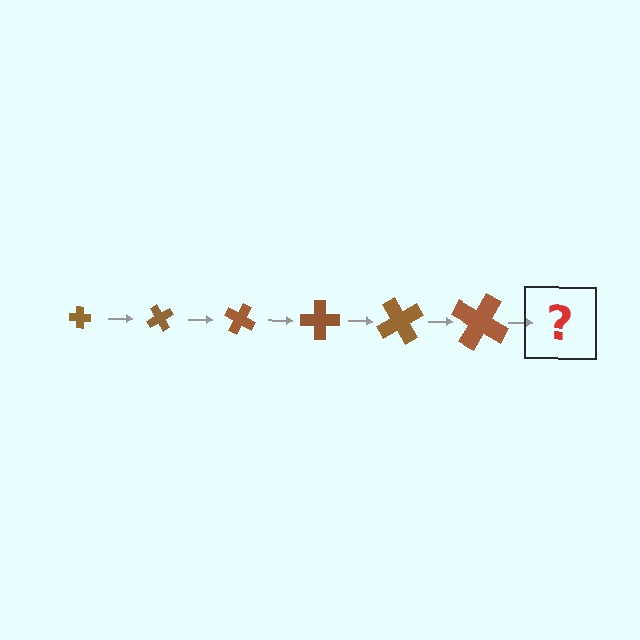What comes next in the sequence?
The next element should be a cross, larger than the previous one and rotated 360 degrees from the start.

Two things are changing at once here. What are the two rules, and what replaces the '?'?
The two rules are that the cross grows larger each step and it rotates 60 degrees each step. The '?' should be a cross, larger than the previous one and rotated 360 degrees from the start.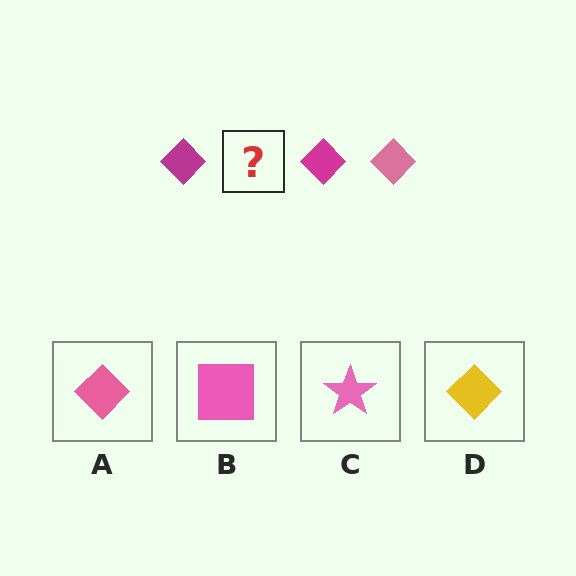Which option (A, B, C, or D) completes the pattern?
A.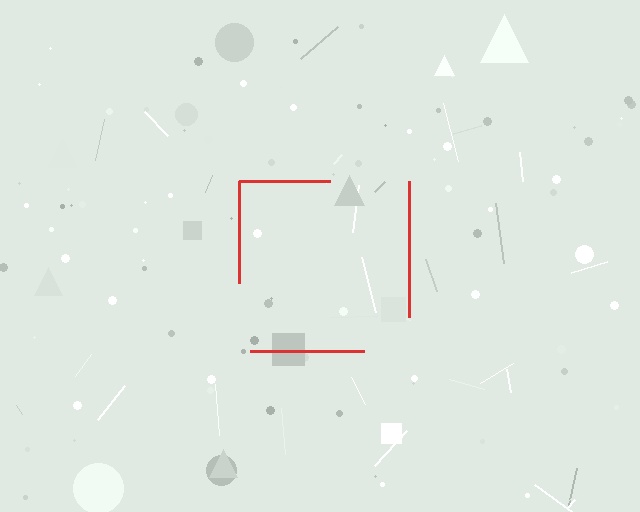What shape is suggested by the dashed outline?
The dashed outline suggests a square.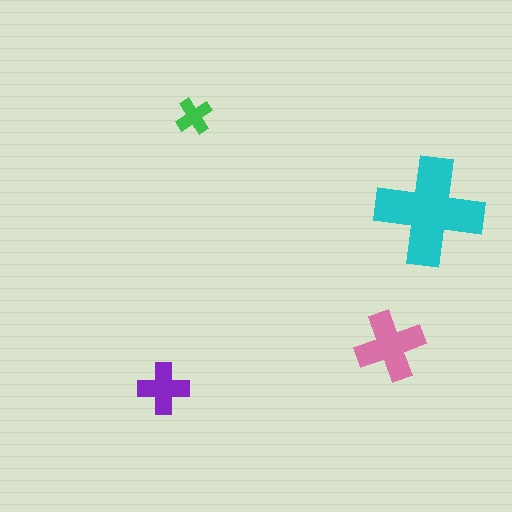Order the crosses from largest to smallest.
the cyan one, the pink one, the purple one, the green one.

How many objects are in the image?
There are 4 objects in the image.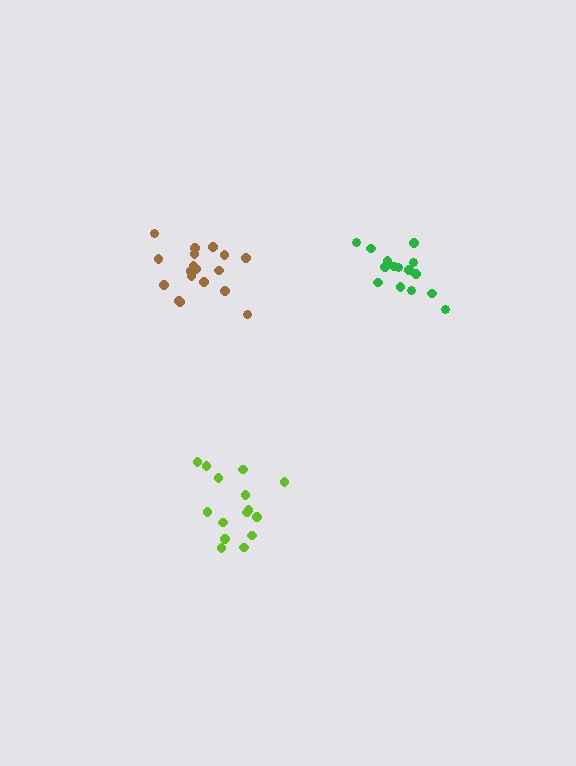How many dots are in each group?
Group 1: 15 dots, Group 2: 18 dots, Group 3: 15 dots (48 total).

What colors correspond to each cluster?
The clusters are colored: green, brown, lime.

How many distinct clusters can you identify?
There are 3 distinct clusters.